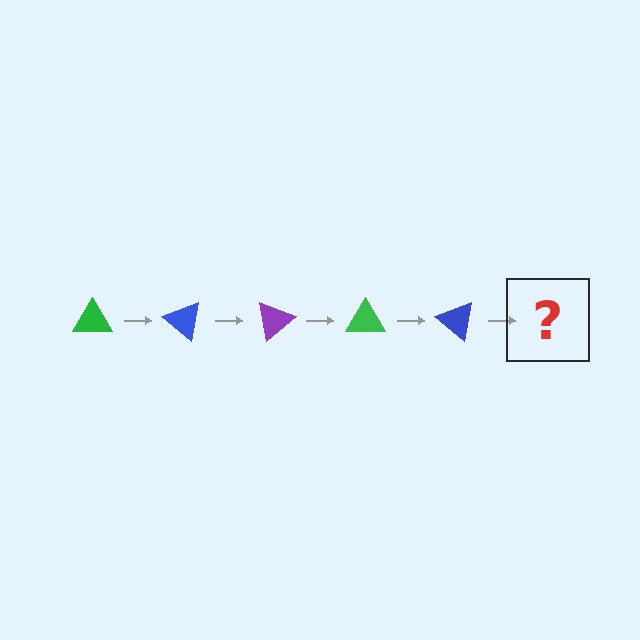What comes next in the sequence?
The next element should be a purple triangle, rotated 200 degrees from the start.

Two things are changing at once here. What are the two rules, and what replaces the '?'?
The two rules are that it rotates 40 degrees each step and the color cycles through green, blue, and purple. The '?' should be a purple triangle, rotated 200 degrees from the start.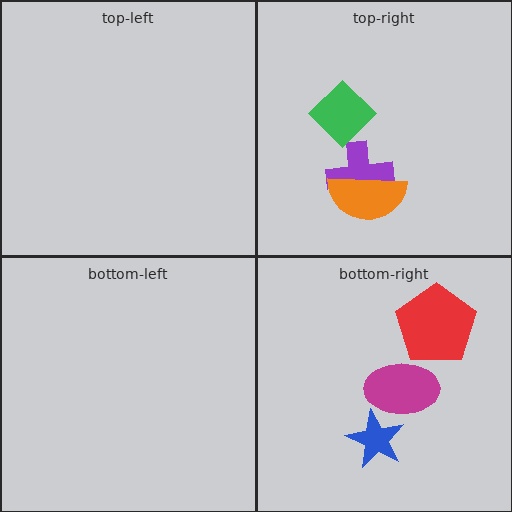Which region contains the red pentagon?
The bottom-right region.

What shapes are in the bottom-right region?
The red pentagon, the blue star, the magenta ellipse.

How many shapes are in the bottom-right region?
3.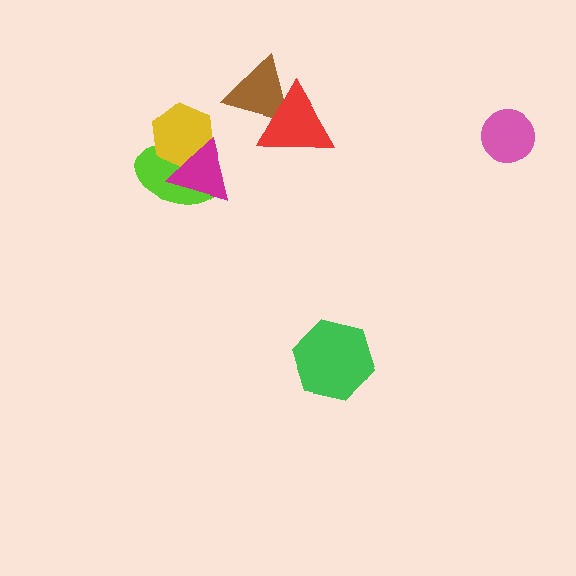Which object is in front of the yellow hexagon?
The magenta triangle is in front of the yellow hexagon.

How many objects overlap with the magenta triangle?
2 objects overlap with the magenta triangle.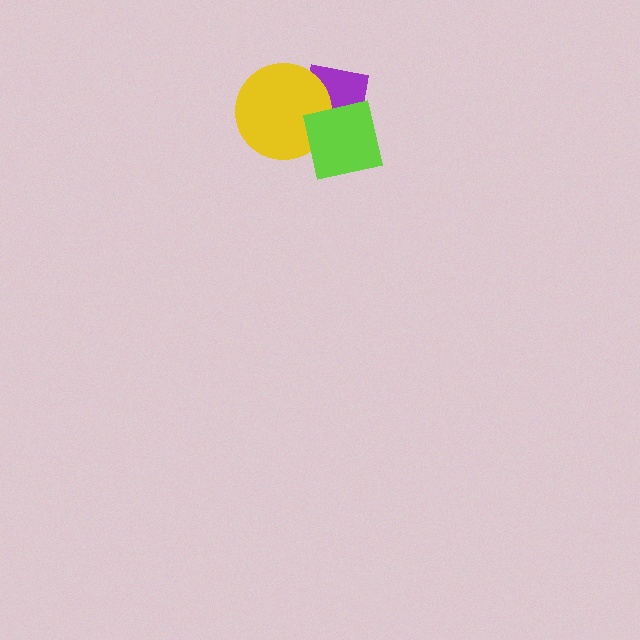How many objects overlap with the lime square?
2 objects overlap with the lime square.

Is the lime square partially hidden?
No, no other shape covers it.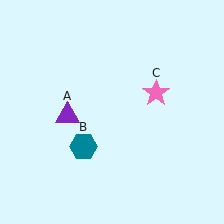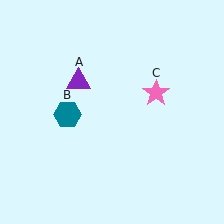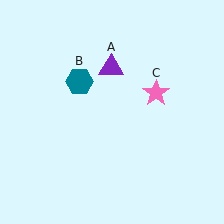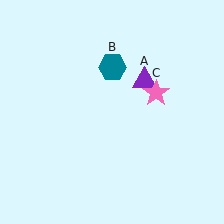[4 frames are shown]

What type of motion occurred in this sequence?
The purple triangle (object A), teal hexagon (object B) rotated clockwise around the center of the scene.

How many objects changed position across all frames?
2 objects changed position: purple triangle (object A), teal hexagon (object B).